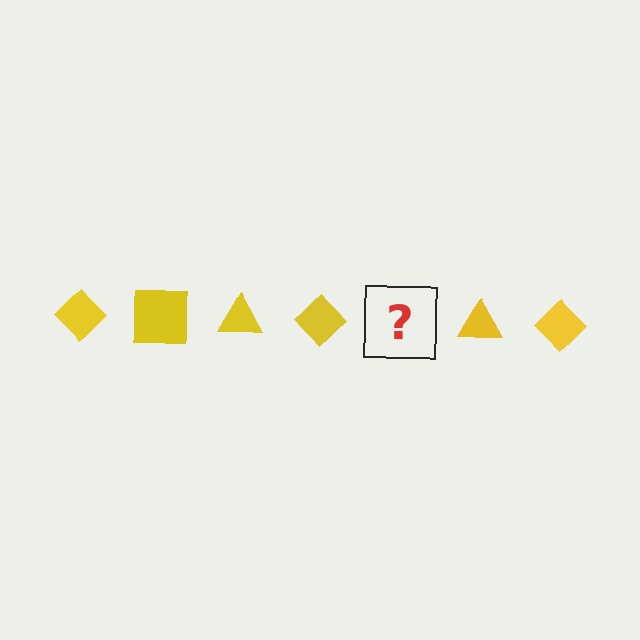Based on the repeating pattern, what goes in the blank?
The blank should be a yellow square.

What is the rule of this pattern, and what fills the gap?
The rule is that the pattern cycles through diamond, square, triangle shapes in yellow. The gap should be filled with a yellow square.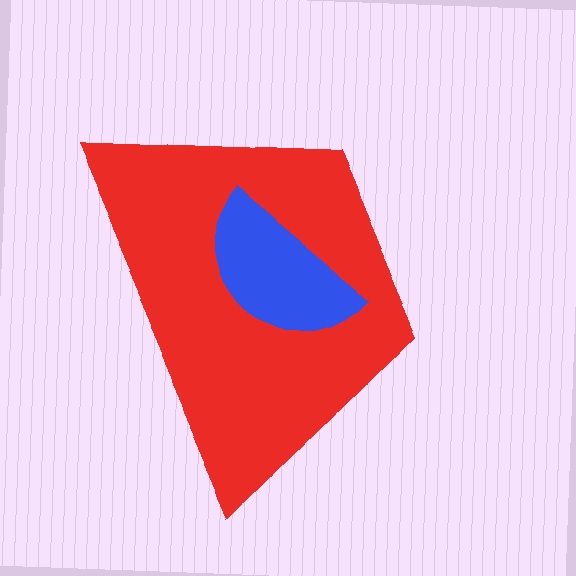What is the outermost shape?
The red trapezoid.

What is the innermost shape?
The blue semicircle.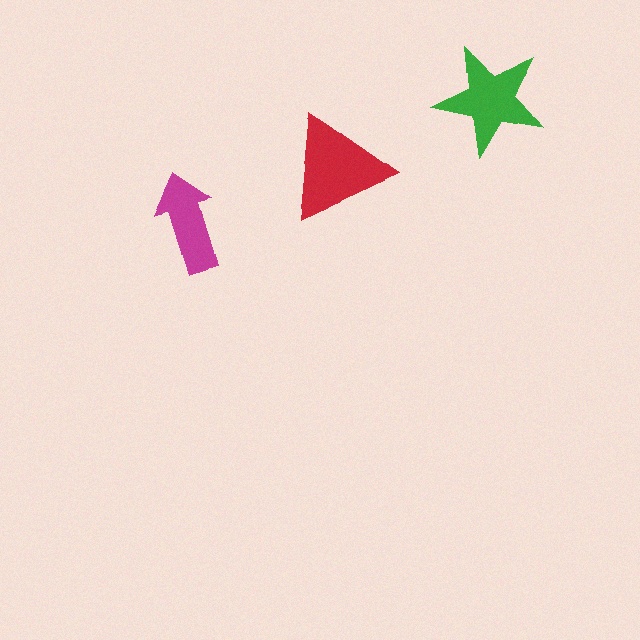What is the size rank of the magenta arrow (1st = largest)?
3rd.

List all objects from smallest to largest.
The magenta arrow, the green star, the red triangle.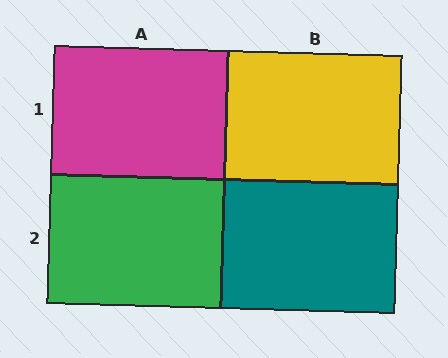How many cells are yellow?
1 cell is yellow.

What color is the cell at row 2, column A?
Green.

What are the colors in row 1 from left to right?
Magenta, yellow.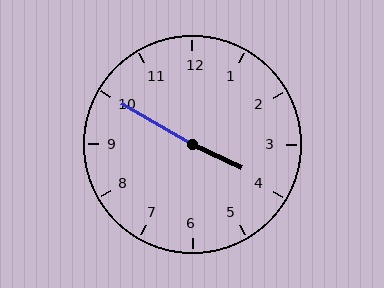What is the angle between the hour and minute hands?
Approximately 175 degrees.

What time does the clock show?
3:50.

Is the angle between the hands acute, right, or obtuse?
It is obtuse.